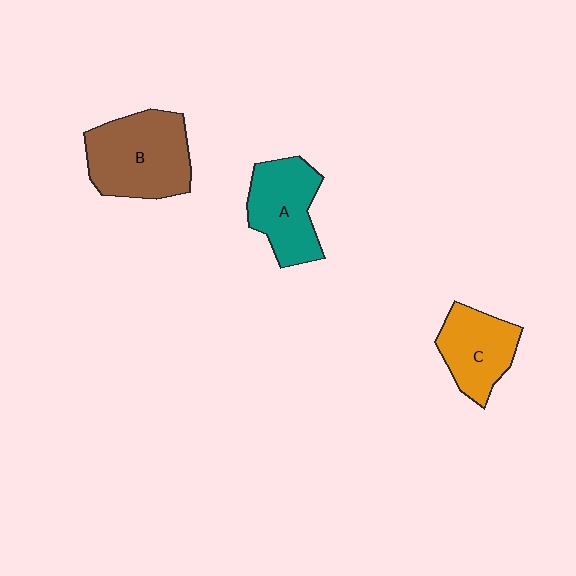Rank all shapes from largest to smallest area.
From largest to smallest: B (brown), A (teal), C (orange).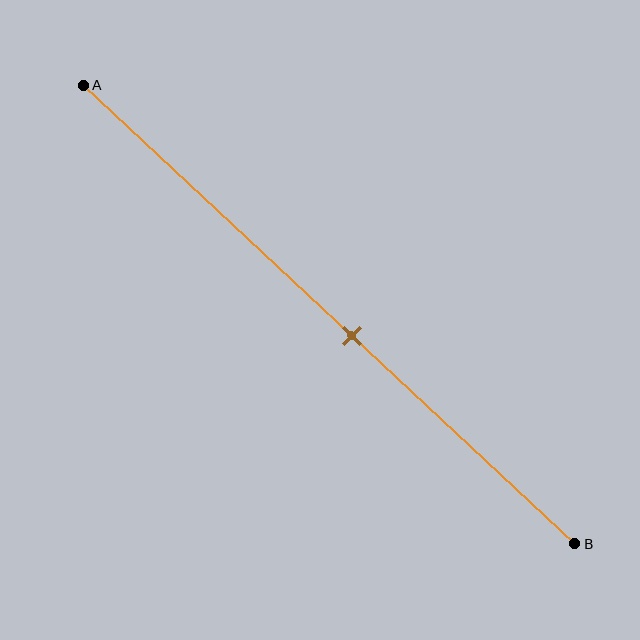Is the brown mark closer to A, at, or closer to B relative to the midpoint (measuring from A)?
The brown mark is closer to point B than the midpoint of segment AB.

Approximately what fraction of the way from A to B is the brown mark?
The brown mark is approximately 55% of the way from A to B.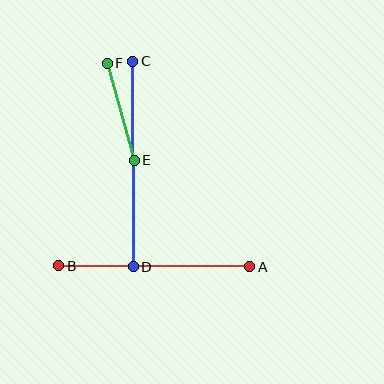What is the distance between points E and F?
The distance is approximately 101 pixels.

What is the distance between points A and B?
The distance is approximately 191 pixels.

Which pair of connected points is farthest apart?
Points C and D are farthest apart.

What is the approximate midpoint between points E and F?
The midpoint is at approximately (121, 112) pixels.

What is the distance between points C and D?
The distance is approximately 206 pixels.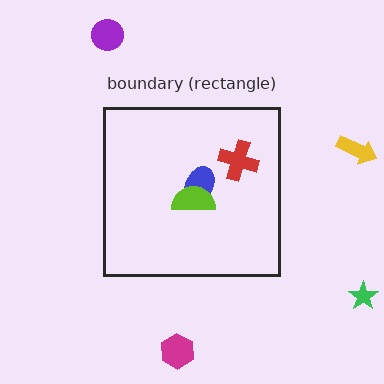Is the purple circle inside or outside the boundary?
Outside.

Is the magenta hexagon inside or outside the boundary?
Outside.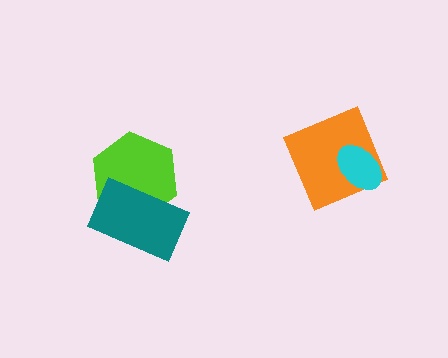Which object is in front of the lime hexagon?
The teal rectangle is in front of the lime hexagon.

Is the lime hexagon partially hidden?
Yes, it is partially covered by another shape.